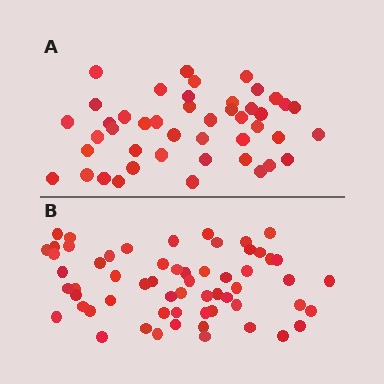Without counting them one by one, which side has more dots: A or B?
Region B (the bottom region) has more dots.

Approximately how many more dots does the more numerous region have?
Region B has approximately 15 more dots than region A.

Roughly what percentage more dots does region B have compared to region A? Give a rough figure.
About 35% more.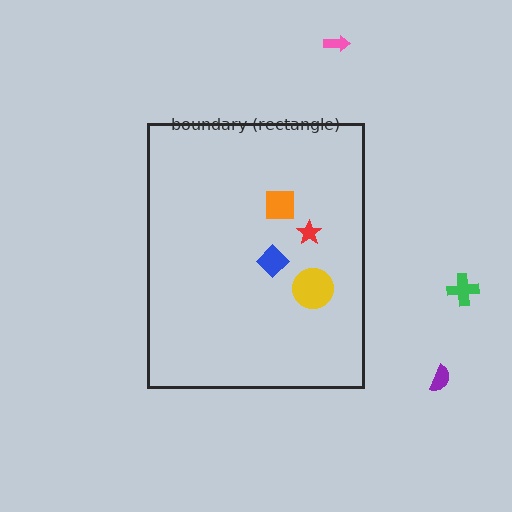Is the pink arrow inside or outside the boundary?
Outside.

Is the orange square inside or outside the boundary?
Inside.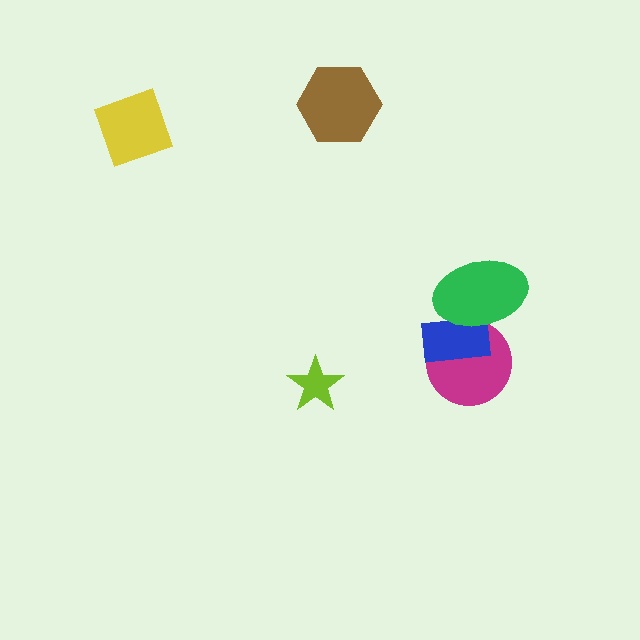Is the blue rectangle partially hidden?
Yes, it is partially covered by another shape.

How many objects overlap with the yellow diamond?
0 objects overlap with the yellow diamond.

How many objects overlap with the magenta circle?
2 objects overlap with the magenta circle.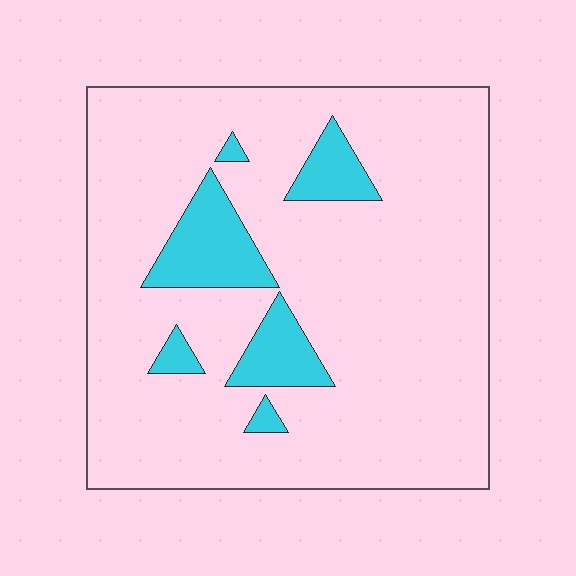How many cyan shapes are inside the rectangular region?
6.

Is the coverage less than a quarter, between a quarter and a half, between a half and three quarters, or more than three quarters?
Less than a quarter.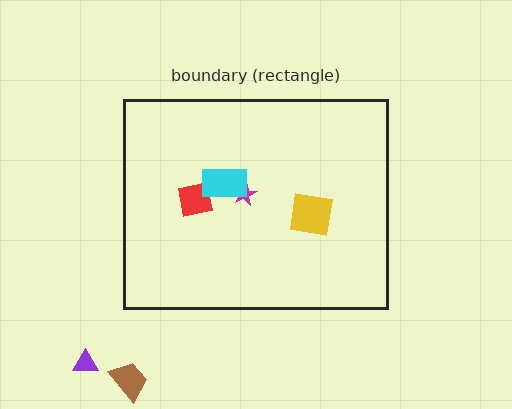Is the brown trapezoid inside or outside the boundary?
Outside.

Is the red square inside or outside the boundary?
Inside.